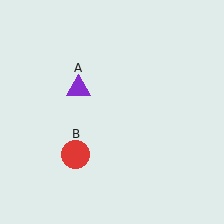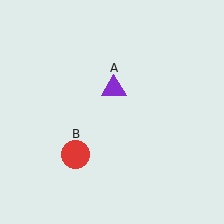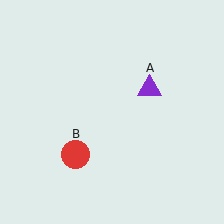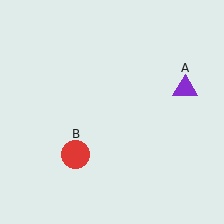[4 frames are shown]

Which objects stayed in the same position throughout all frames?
Red circle (object B) remained stationary.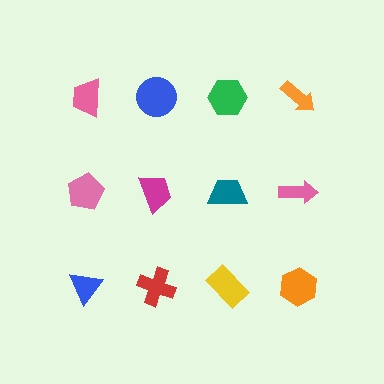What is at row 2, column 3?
A teal trapezoid.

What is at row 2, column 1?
A pink pentagon.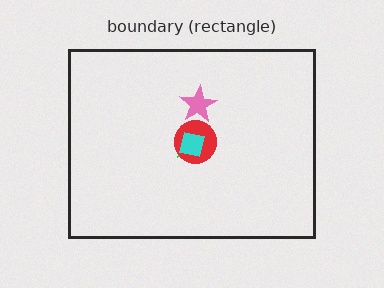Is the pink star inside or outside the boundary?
Inside.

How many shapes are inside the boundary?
4 inside, 0 outside.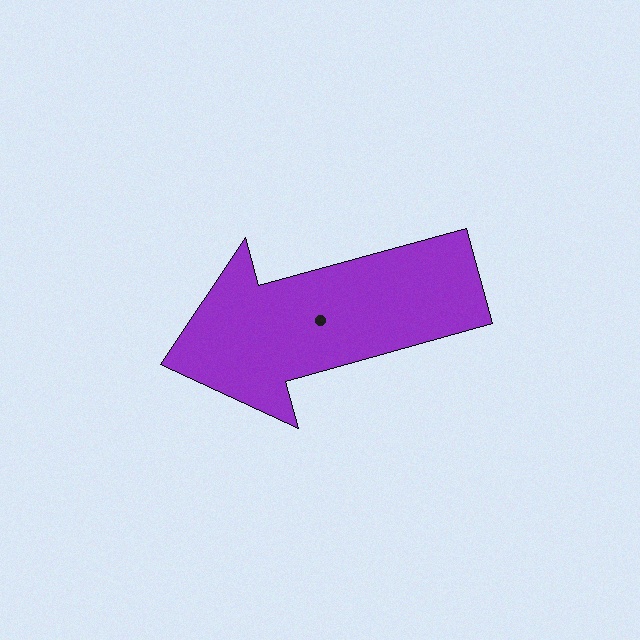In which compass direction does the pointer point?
West.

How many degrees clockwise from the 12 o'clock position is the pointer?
Approximately 255 degrees.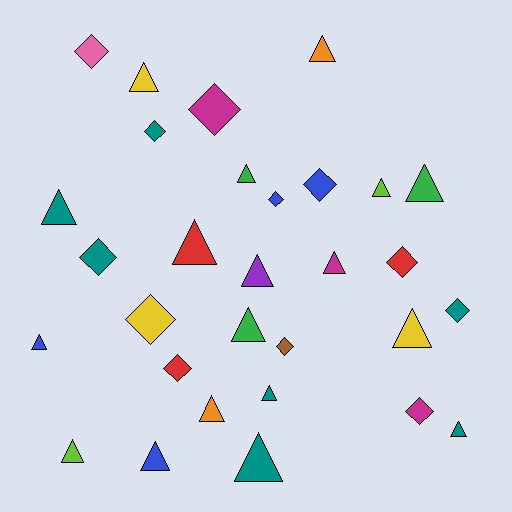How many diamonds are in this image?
There are 12 diamonds.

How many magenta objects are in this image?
There are 3 magenta objects.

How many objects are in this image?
There are 30 objects.